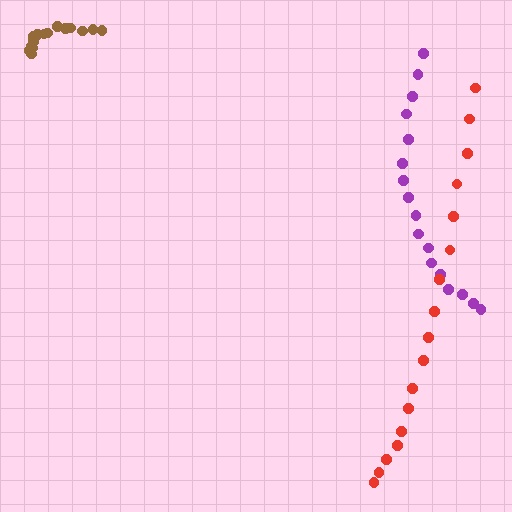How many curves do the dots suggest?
There are 3 distinct paths.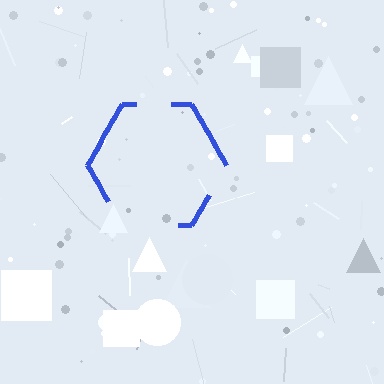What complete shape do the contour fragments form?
The contour fragments form a hexagon.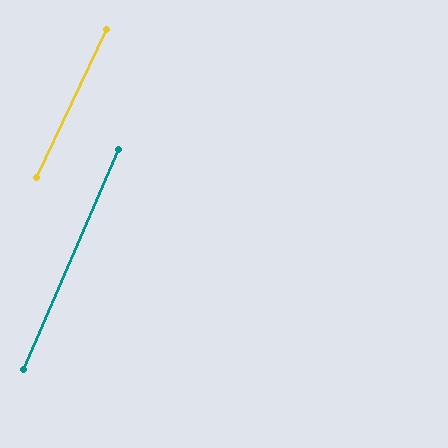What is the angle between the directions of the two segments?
Approximately 2 degrees.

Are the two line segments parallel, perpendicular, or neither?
Parallel — their directions differ by only 1.9°.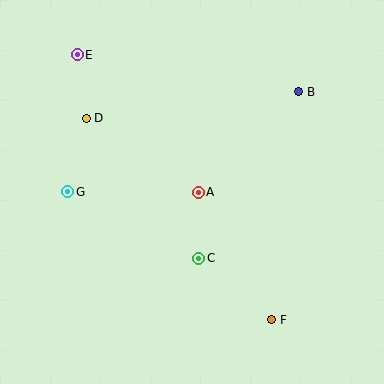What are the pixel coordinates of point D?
Point D is at (86, 118).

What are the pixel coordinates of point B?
Point B is at (299, 92).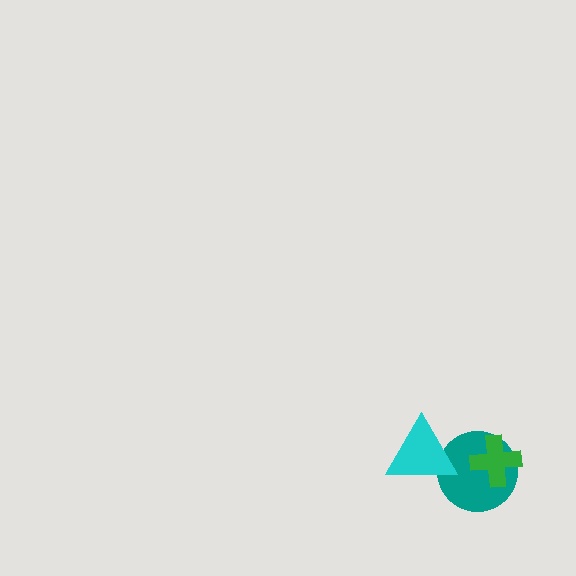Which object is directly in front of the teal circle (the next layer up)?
The green cross is directly in front of the teal circle.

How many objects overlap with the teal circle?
2 objects overlap with the teal circle.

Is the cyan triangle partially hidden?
No, no other shape covers it.